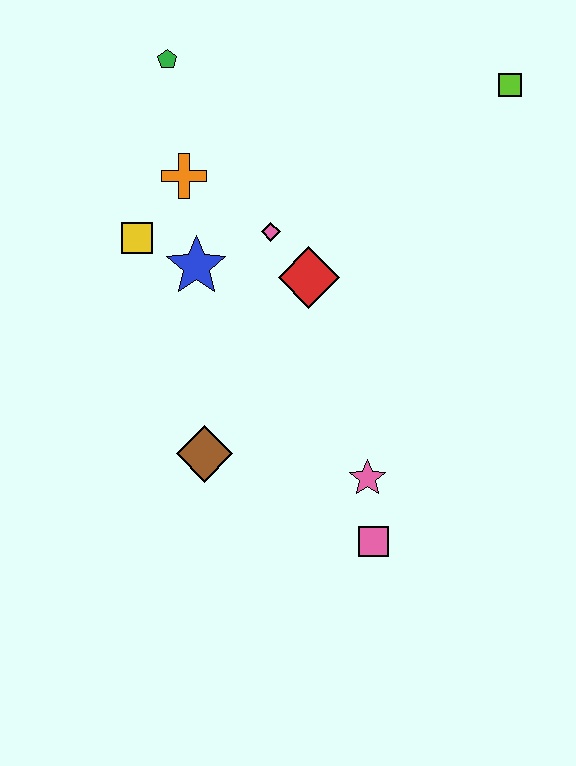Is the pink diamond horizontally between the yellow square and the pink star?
Yes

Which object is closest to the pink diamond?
The red diamond is closest to the pink diamond.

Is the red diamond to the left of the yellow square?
No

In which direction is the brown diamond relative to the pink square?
The brown diamond is to the left of the pink square.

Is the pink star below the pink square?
No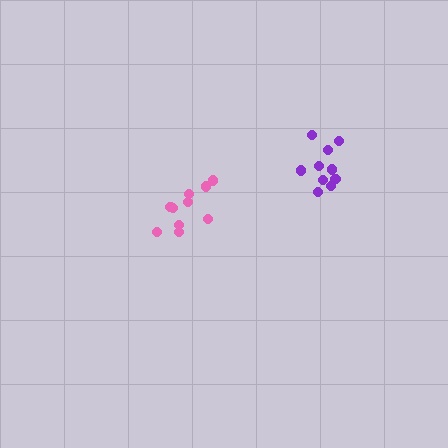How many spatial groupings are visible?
There are 2 spatial groupings.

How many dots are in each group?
Group 1: 10 dots, Group 2: 10 dots (20 total).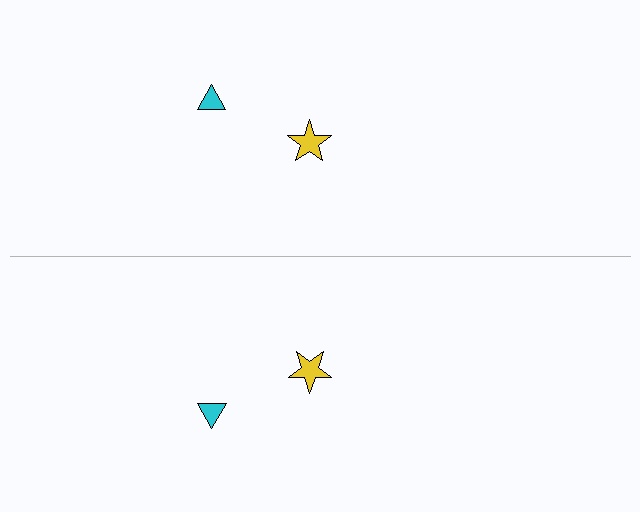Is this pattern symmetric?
Yes, this pattern has bilateral (reflection) symmetry.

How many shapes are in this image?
There are 4 shapes in this image.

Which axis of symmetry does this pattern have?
The pattern has a horizontal axis of symmetry running through the center of the image.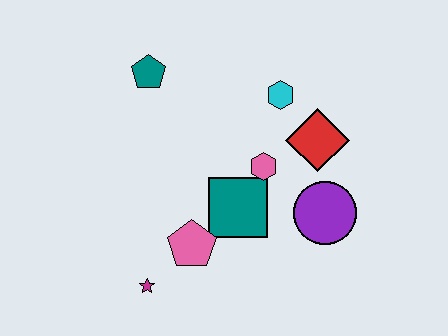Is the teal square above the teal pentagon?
No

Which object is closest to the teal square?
The pink hexagon is closest to the teal square.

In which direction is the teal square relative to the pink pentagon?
The teal square is to the right of the pink pentagon.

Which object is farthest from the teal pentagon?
The purple circle is farthest from the teal pentagon.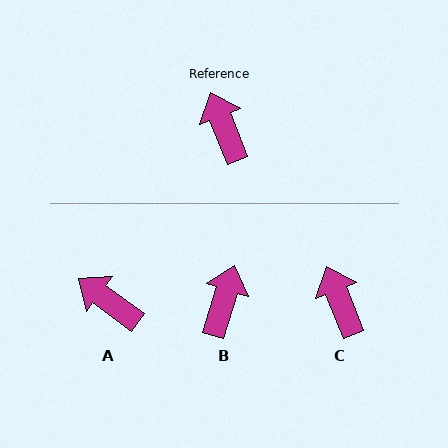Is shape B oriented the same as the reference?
No, it is off by about 38 degrees.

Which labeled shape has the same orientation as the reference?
C.